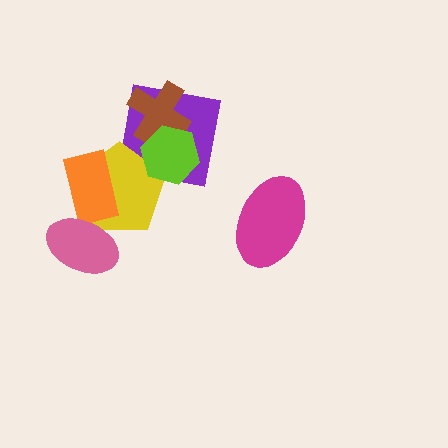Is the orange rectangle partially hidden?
Yes, it is partially covered by another shape.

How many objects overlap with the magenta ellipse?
0 objects overlap with the magenta ellipse.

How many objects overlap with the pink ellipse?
2 objects overlap with the pink ellipse.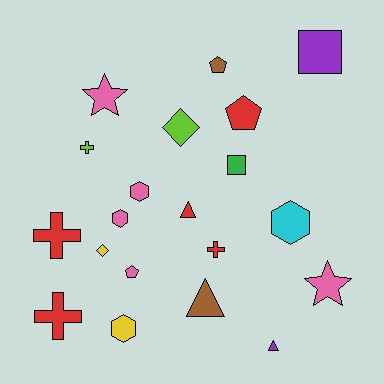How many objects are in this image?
There are 20 objects.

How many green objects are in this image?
There is 1 green object.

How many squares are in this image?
There are 2 squares.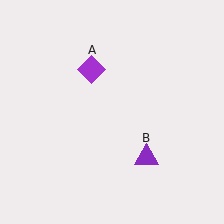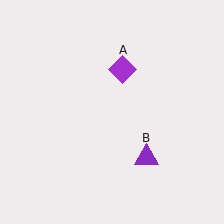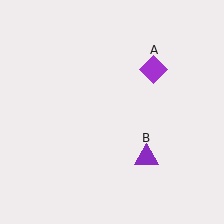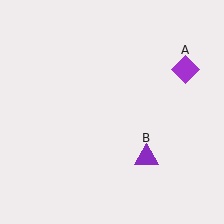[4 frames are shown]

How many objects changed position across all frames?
1 object changed position: purple diamond (object A).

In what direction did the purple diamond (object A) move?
The purple diamond (object A) moved right.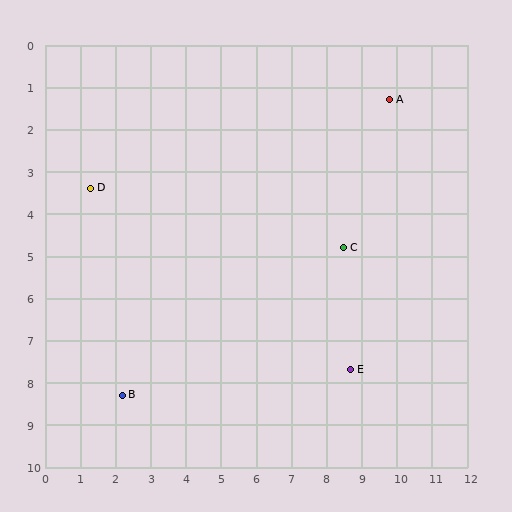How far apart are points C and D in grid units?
Points C and D are about 7.3 grid units apart.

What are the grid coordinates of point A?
Point A is at approximately (9.8, 1.3).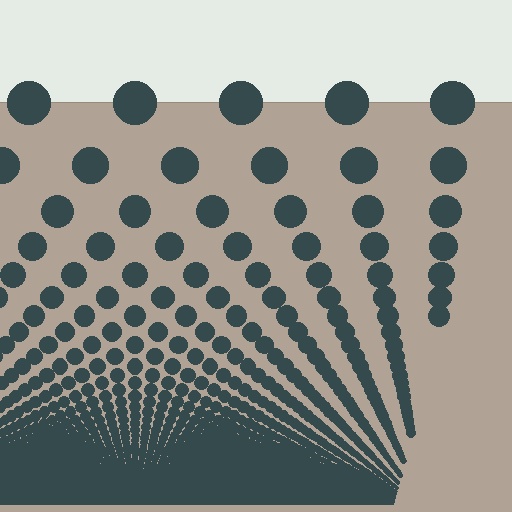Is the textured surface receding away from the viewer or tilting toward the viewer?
The surface appears to tilt toward the viewer. Texture elements get larger and sparser toward the top.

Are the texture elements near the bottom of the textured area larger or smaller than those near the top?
Smaller. The gradient is inverted — elements near the bottom are smaller and denser.